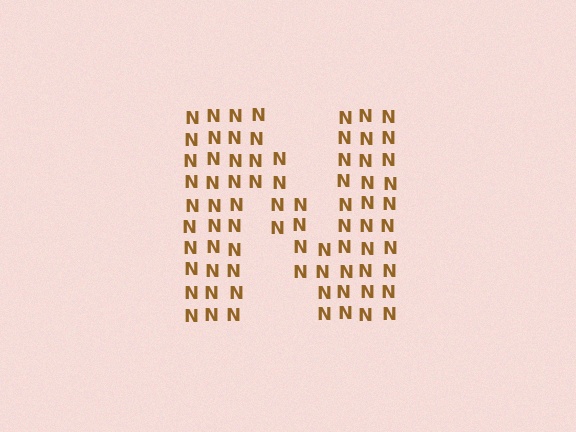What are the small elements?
The small elements are letter N's.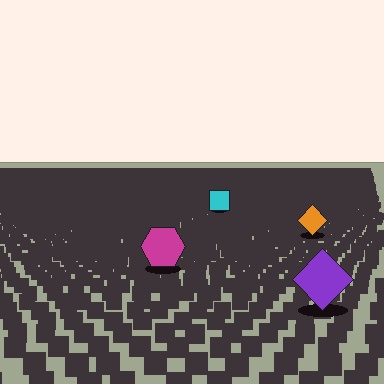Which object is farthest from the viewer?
The cyan square is farthest from the viewer. It appears smaller and the ground texture around it is denser.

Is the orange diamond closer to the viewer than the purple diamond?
No. The purple diamond is closer — you can tell from the texture gradient: the ground texture is coarser near it.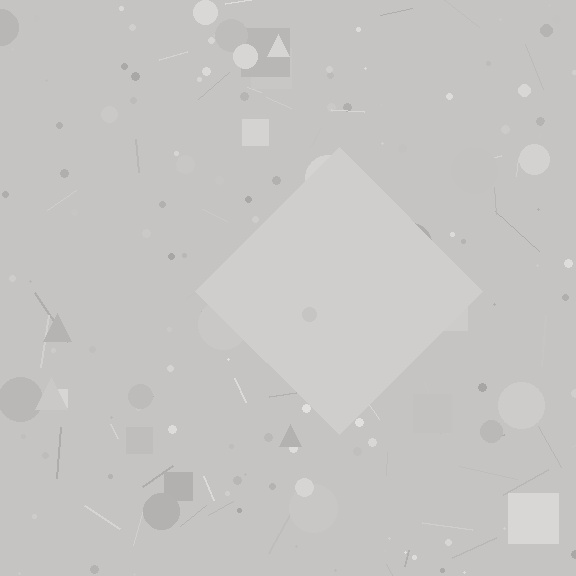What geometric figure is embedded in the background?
A diamond is embedded in the background.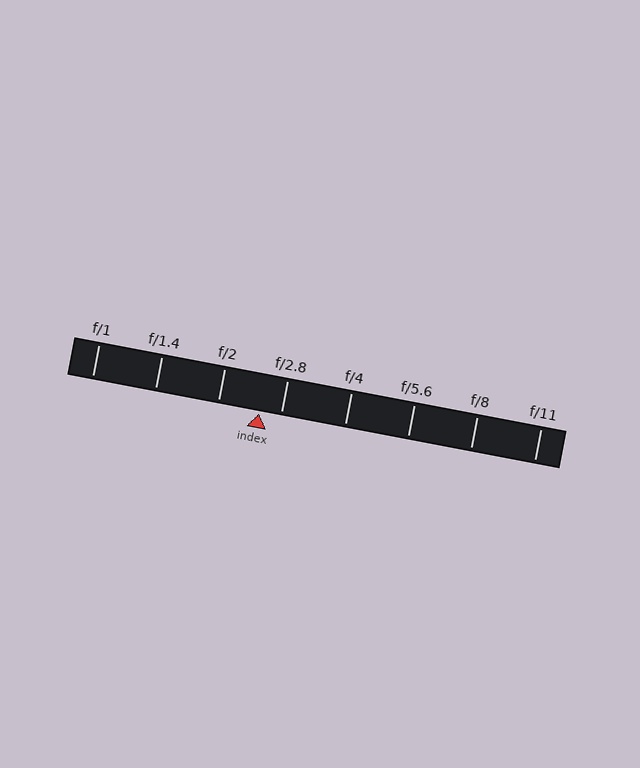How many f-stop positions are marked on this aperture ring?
There are 8 f-stop positions marked.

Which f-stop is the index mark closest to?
The index mark is closest to f/2.8.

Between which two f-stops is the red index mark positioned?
The index mark is between f/2 and f/2.8.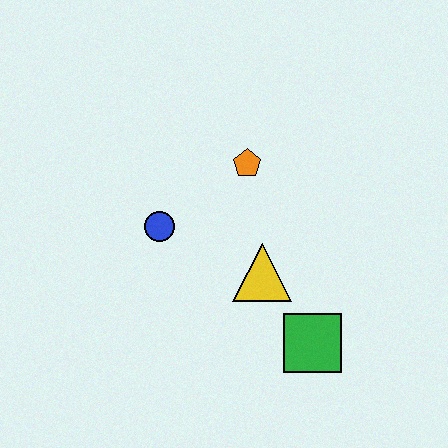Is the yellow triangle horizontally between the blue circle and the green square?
Yes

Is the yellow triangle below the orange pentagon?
Yes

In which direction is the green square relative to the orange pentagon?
The green square is below the orange pentagon.